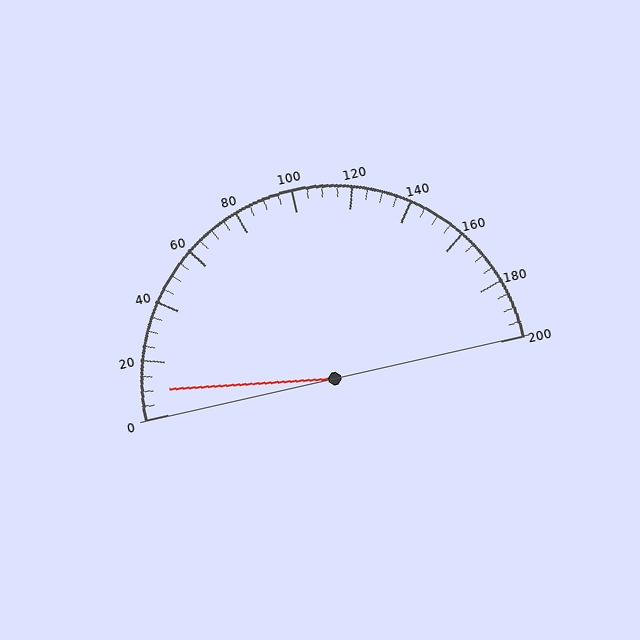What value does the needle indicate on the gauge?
The needle indicates approximately 10.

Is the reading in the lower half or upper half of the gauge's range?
The reading is in the lower half of the range (0 to 200).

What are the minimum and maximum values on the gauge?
The gauge ranges from 0 to 200.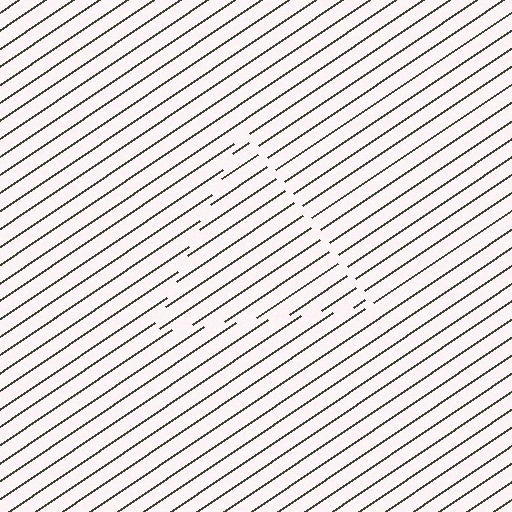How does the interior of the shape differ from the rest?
The interior of the shape contains the same grating, shifted by half a period — the contour is defined by the phase discontinuity where line-ends from the inner and outer gratings abut.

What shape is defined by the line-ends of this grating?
An illusory triangle. The interior of the shape contains the same grating, shifted by half a period — the contour is defined by the phase discontinuity where line-ends from the inner and outer gratings abut.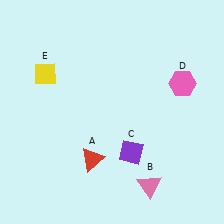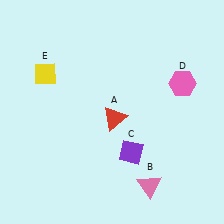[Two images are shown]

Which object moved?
The red triangle (A) moved up.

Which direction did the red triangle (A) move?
The red triangle (A) moved up.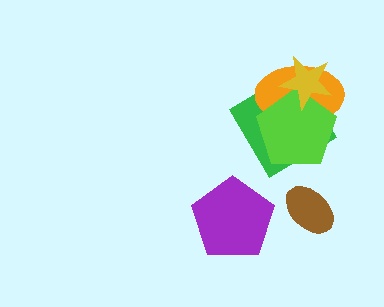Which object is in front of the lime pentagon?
The yellow star is in front of the lime pentagon.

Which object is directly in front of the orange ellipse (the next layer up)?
The lime pentagon is directly in front of the orange ellipse.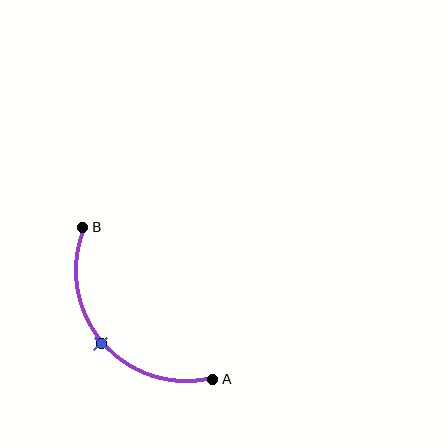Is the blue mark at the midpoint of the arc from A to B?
Yes. The blue mark lies on the arc at equal arc-length from both A and B — it is the arc midpoint.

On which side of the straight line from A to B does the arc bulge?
The arc bulges below and to the left of the straight line connecting A and B.